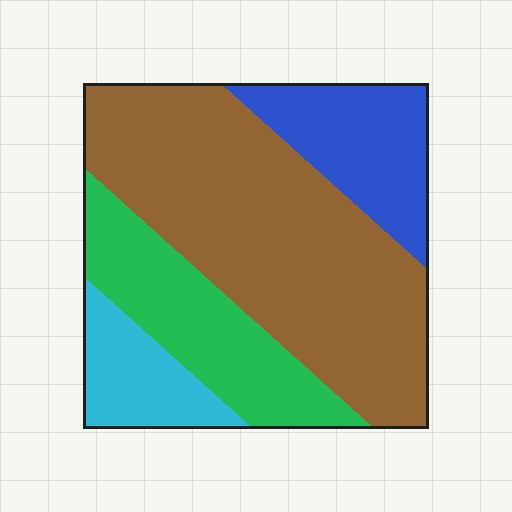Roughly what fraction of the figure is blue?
Blue takes up about one sixth (1/6) of the figure.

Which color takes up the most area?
Brown, at roughly 50%.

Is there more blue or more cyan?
Blue.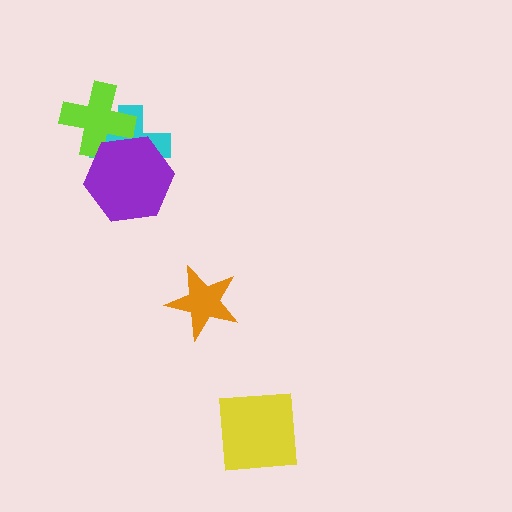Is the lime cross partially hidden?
Yes, it is partially covered by another shape.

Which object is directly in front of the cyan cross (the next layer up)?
The lime cross is directly in front of the cyan cross.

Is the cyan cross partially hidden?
Yes, it is partially covered by another shape.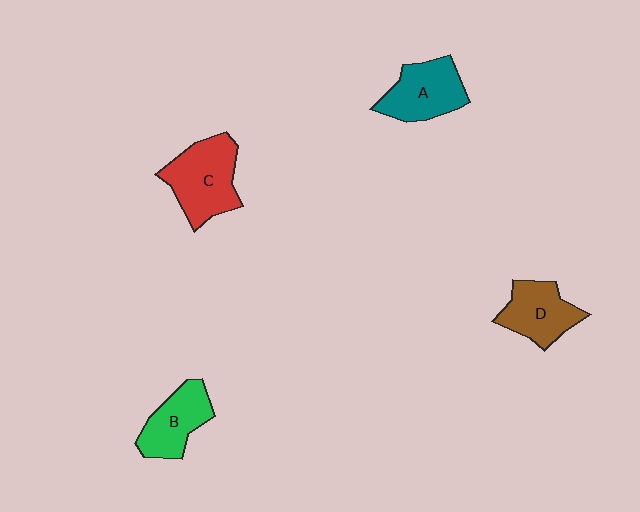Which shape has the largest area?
Shape C (red).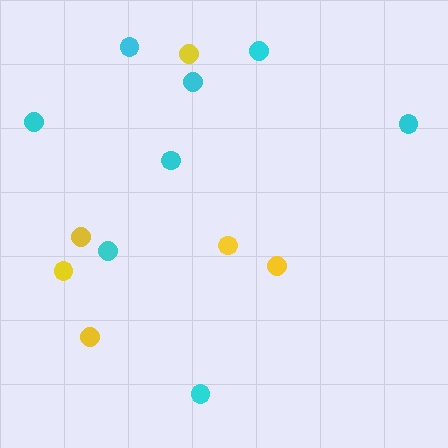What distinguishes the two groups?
There are 2 groups: one group of yellow circles (6) and one group of cyan circles (8).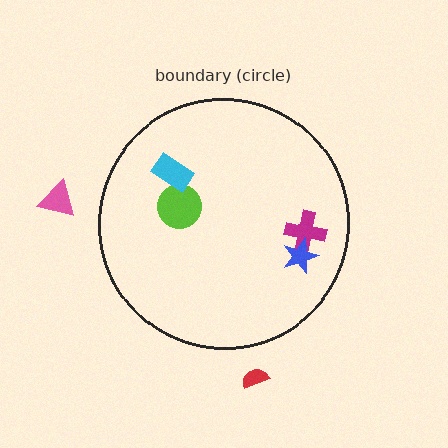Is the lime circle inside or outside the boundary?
Inside.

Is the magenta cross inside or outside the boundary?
Inside.